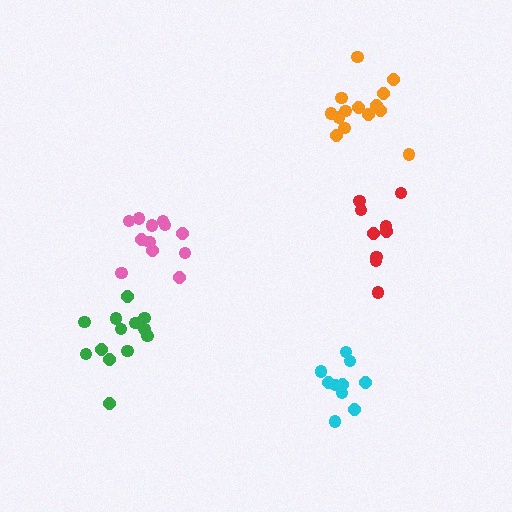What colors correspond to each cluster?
The clusters are colored: red, orange, pink, green, cyan.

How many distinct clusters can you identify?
There are 5 distinct clusters.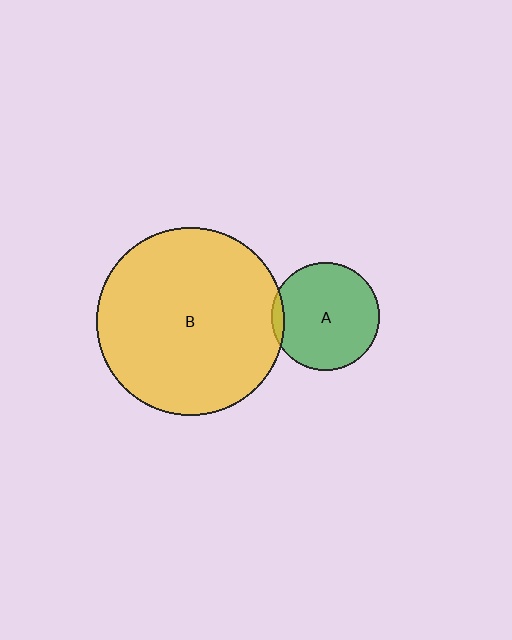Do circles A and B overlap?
Yes.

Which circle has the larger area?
Circle B (yellow).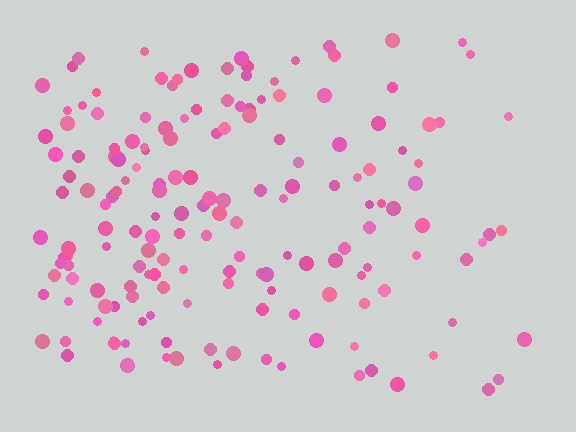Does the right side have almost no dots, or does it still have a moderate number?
Still a moderate number, just noticeably fewer than the left.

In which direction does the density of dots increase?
From right to left, with the left side densest.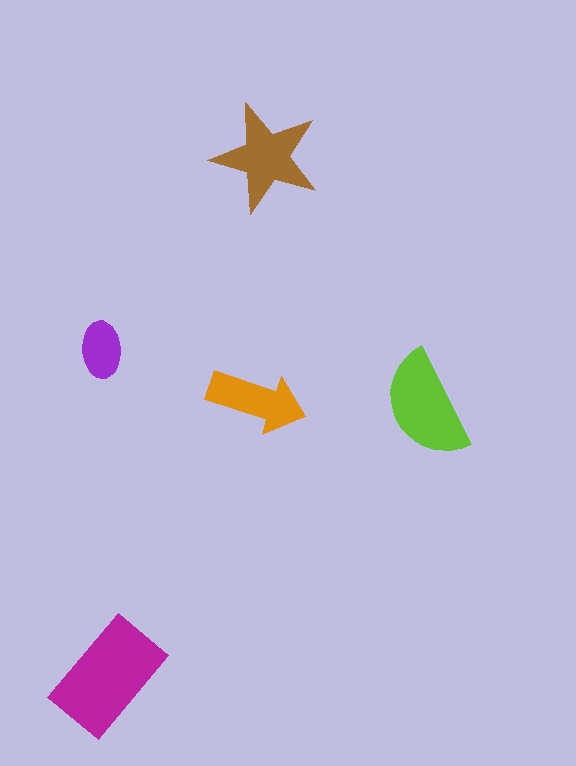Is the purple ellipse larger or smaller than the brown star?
Smaller.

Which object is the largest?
The magenta rectangle.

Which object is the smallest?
The purple ellipse.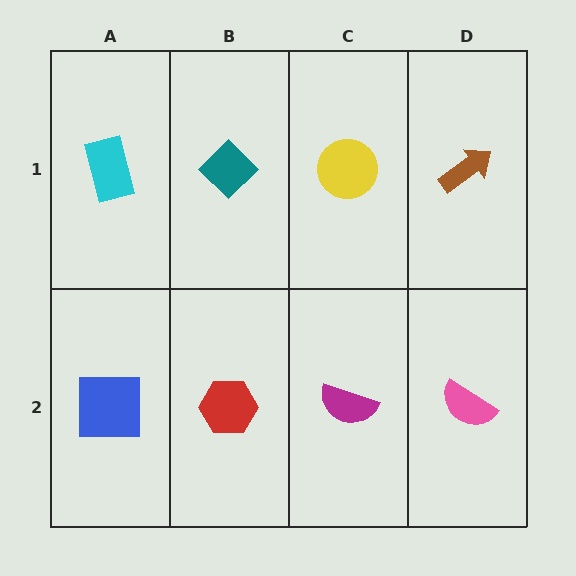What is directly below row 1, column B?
A red hexagon.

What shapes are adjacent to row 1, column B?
A red hexagon (row 2, column B), a cyan rectangle (row 1, column A), a yellow circle (row 1, column C).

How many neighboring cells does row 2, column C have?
3.